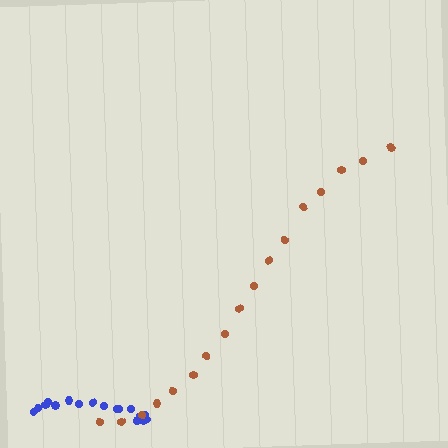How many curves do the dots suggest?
There are 2 distinct paths.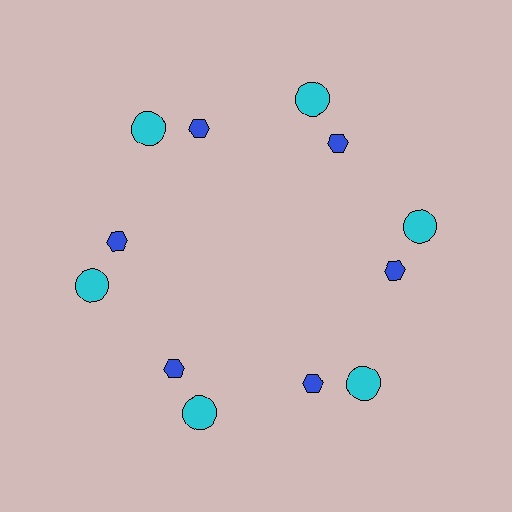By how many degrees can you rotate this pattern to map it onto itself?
The pattern maps onto itself every 60 degrees of rotation.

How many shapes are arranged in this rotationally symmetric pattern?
There are 12 shapes, arranged in 6 groups of 2.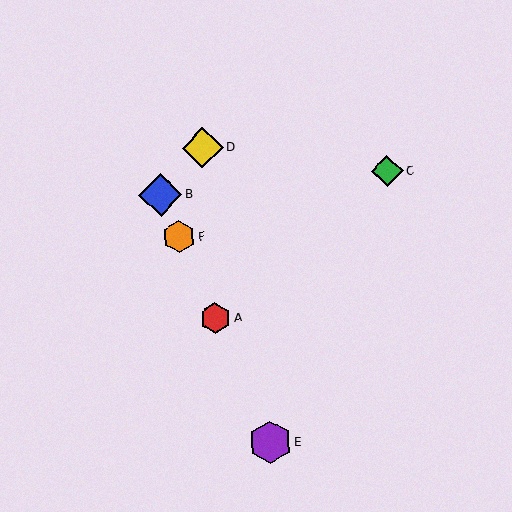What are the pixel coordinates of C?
Object C is at (387, 171).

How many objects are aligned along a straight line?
4 objects (A, B, E, F) are aligned along a straight line.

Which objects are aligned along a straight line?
Objects A, B, E, F are aligned along a straight line.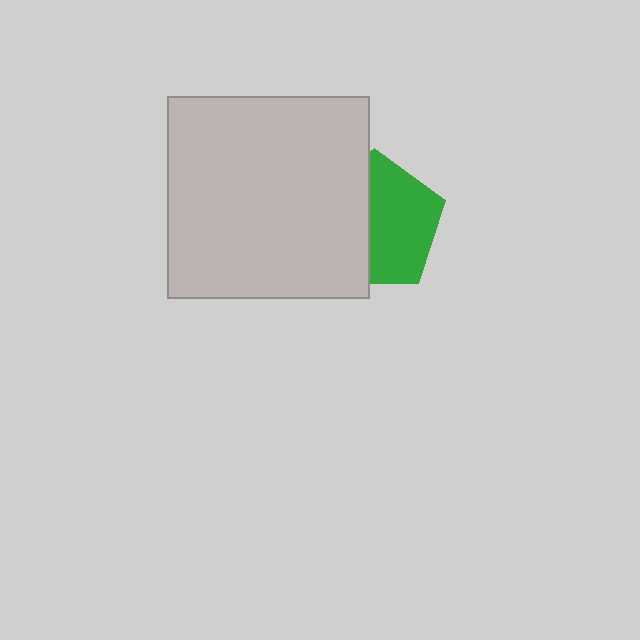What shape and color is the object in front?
The object in front is a light gray square.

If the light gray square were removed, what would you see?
You would see the complete green pentagon.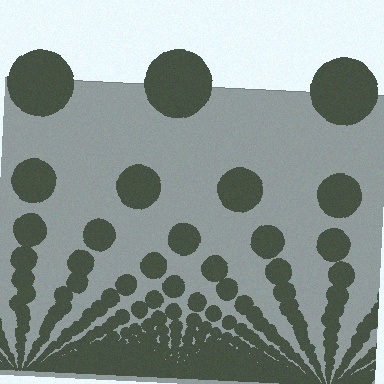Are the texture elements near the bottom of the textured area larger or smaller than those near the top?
Smaller. The gradient is inverted — elements near the bottom are smaller and denser.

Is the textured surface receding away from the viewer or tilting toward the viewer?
The surface appears to tilt toward the viewer. Texture elements get larger and sparser toward the top.